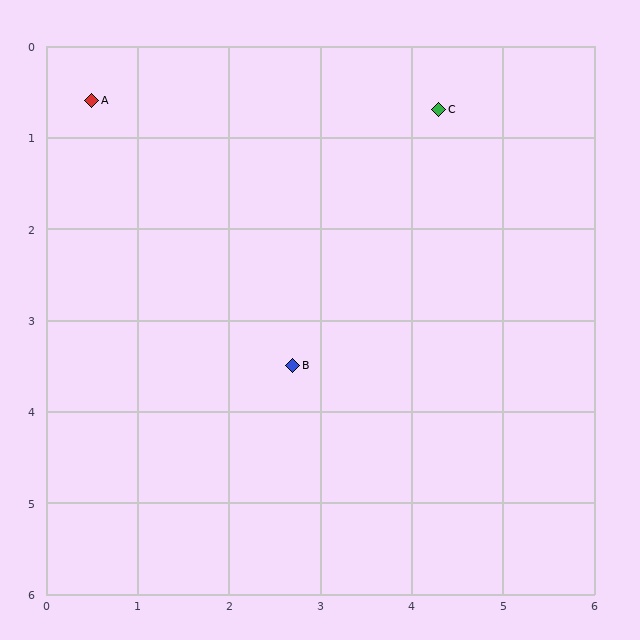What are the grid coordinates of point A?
Point A is at approximately (0.5, 0.6).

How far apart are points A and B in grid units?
Points A and B are about 3.6 grid units apart.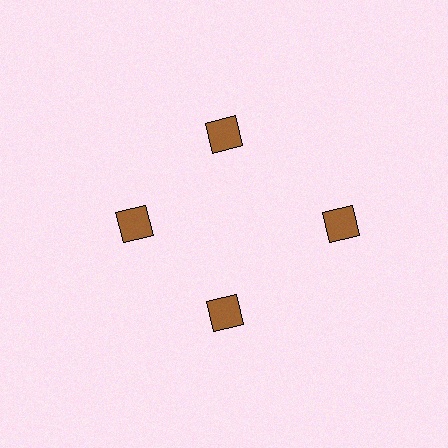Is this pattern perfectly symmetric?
No. The 4 brown squares are arranged in a ring, but one element near the 3 o'clock position is pushed outward from the center, breaking the 4-fold rotational symmetry.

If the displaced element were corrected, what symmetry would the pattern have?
It would have 4-fold rotational symmetry — the pattern would map onto itself every 90 degrees.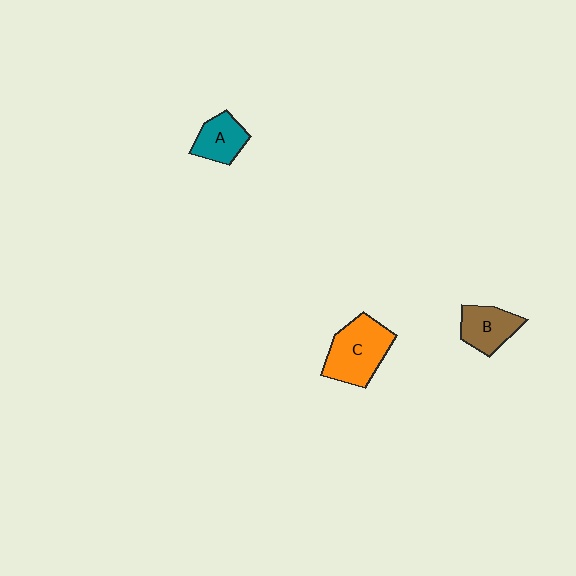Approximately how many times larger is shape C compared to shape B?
Approximately 1.5 times.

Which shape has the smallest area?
Shape A (teal).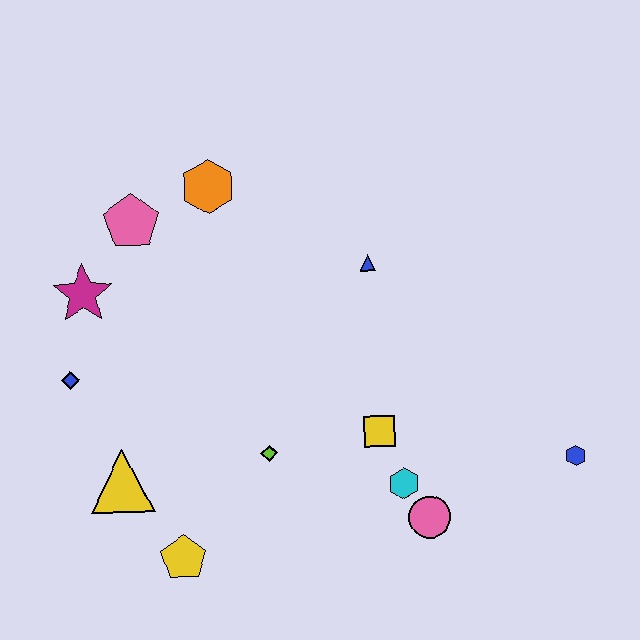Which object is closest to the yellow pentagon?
The yellow triangle is closest to the yellow pentagon.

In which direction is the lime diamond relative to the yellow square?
The lime diamond is to the left of the yellow square.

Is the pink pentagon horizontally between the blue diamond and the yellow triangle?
No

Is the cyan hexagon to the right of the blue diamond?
Yes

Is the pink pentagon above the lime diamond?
Yes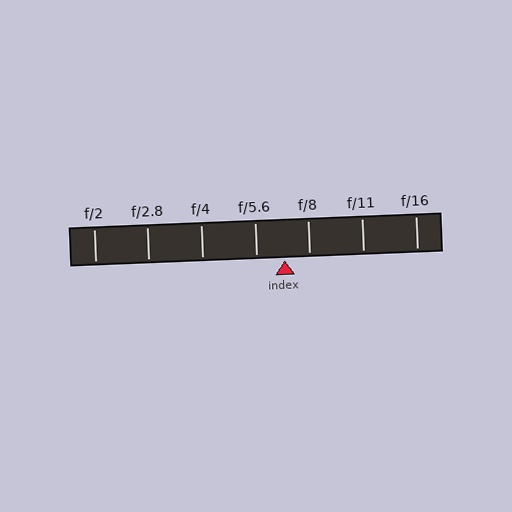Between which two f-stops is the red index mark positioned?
The index mark is between f/5.6 and f/8.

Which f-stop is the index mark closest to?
The index mark is closest to f/8.